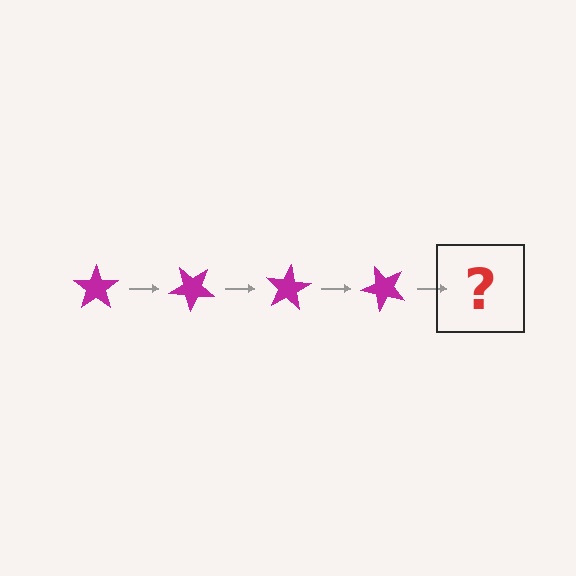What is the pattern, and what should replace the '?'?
The pattern is that the star rotates 40 degrees each step. The '?' should be a magenta star rotated 160 degrees.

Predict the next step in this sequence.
The next step is a magenta star rotated 160 degrees.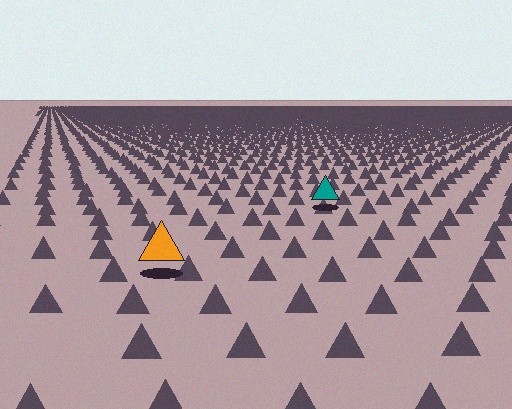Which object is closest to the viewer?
The orange triangle is closest. The texture marks near it are larger and more spread out.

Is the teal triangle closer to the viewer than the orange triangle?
No. The orange triangle is closer — you can tell from the texture gradient: the ground texture is coarser near it.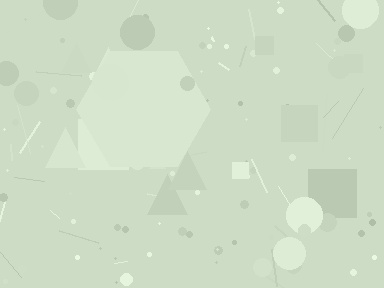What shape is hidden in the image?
A hexagon is hidden in the image.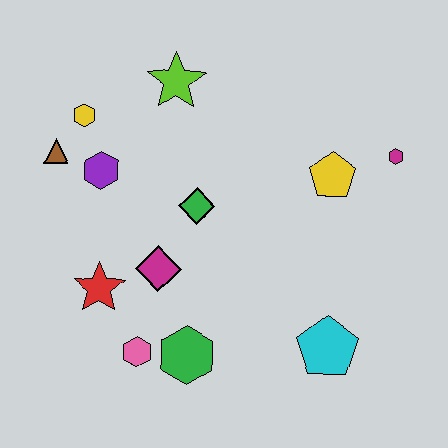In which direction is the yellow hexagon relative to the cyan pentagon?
The yellow hexagon is to the left of the cyan pentagon.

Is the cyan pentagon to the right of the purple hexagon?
Yes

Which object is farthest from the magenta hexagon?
The brown triangle is farthest from the magenta hexagon.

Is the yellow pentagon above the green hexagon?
Yes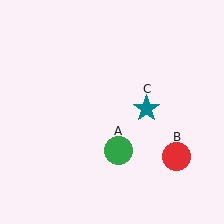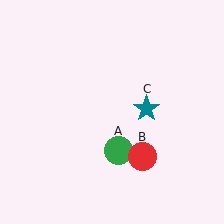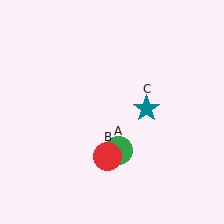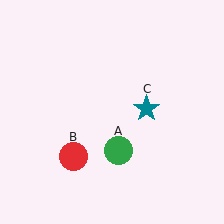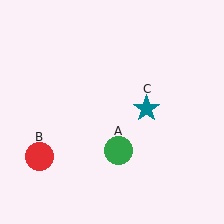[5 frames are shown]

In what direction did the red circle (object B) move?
The red circle (object B) moved left.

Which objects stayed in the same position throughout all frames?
Green circle (object A) and teal star (object C) remained stationary.